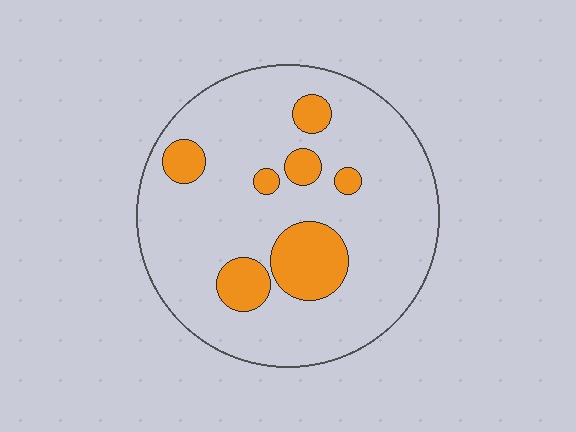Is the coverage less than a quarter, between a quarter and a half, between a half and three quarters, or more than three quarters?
Less than a quarter.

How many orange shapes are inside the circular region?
7.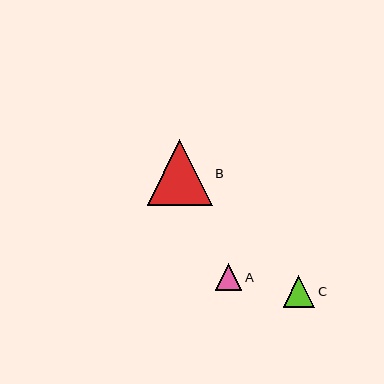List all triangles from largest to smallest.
From largest to smallest: B, C, A.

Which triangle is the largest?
Triangle B is the largest with a size of approximately 65 pixels.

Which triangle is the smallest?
Triangle A is the smallest with a size of approximately 27 pixels.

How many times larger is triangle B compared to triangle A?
Triangle B is approximately 2.4 times the size of triangle A.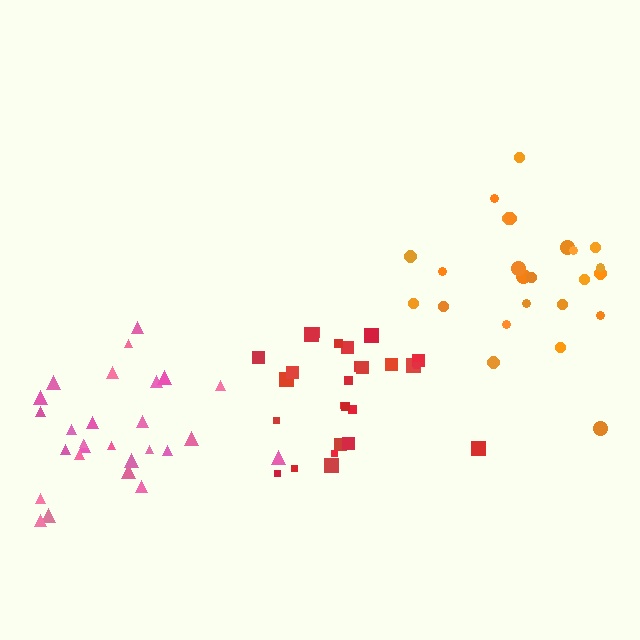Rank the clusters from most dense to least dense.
red, pink, orange.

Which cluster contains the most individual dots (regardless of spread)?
Pink (27).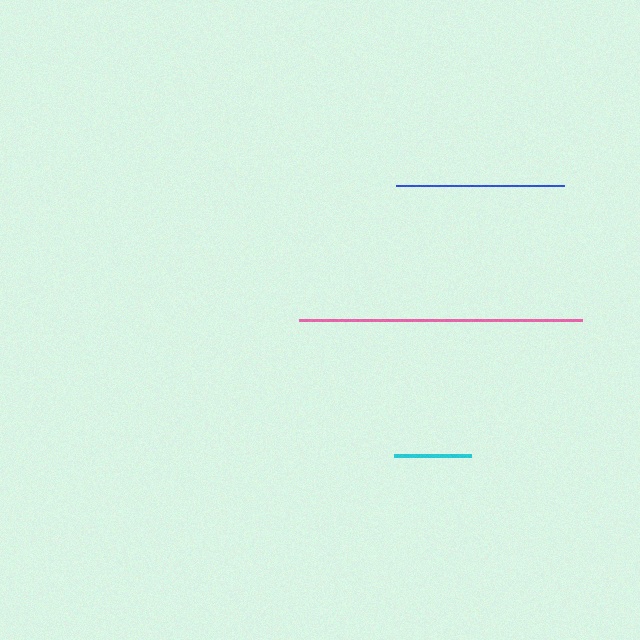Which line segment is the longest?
The pink line is the longest at approximately 284 pixels.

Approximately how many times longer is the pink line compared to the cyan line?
The pink line is approximately 3.7 times the length of the cyan line.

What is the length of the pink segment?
The pink segment is approximately 284 pixels long.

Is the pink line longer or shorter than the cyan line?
The pink line is longer than the cyan line.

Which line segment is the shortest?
The cyan line is the shortest at approximately 77 pixels.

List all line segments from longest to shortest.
From longest to shortest: pink, blue, cyan.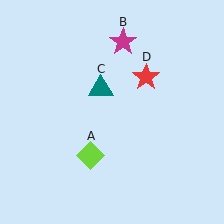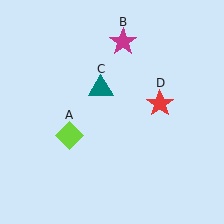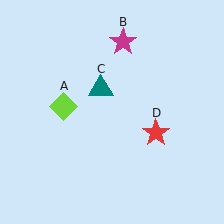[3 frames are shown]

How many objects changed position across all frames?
2 objects changed position: lime diamond (object A), red star (object D).